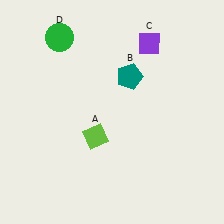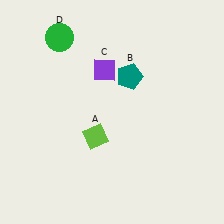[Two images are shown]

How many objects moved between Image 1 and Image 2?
1 object moved between the two images.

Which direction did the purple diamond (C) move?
The purple diamond (C) moved left.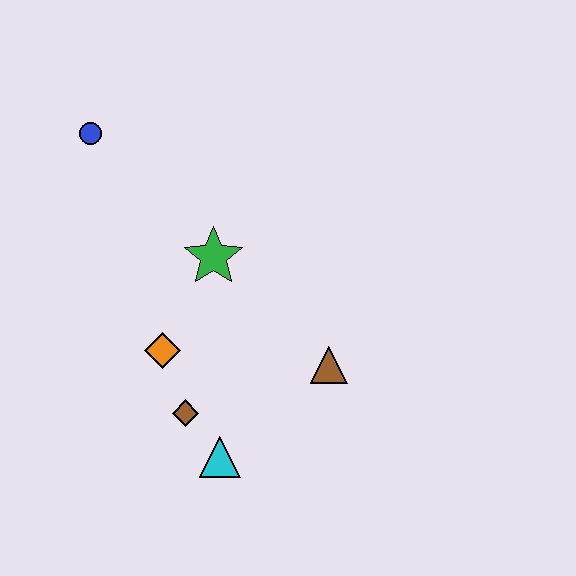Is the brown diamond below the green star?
Yes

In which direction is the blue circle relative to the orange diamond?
The blue circle is above the orange diamond.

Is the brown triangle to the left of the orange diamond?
No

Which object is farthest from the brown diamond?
The blue circle is farthest from the brown diamond.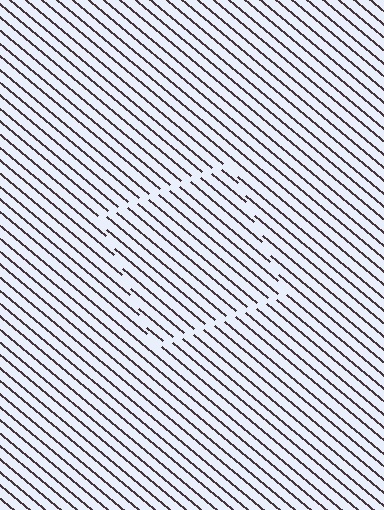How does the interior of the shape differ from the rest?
The interior of the shape contains the same grating, shifted by half a period — the contour is defined by the phase discontinuity where line-ends from the inner and outer gratings abut.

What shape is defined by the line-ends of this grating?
An illusory square. The interior of the shape contains the same grating, shifted by half a period — the contour is defined by the phase discontinuity where line-ends from the inner and outer gratings abut.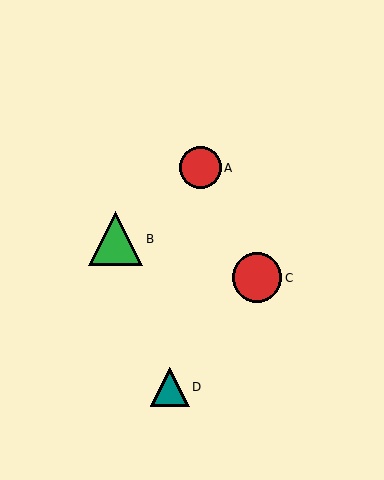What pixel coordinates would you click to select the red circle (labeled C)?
Click at (257, 278) to select the red circle C.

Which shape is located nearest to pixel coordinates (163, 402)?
The teal triangle (labeled D) at (170, 387) is nearest to that location.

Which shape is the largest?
The green triangle (labeled B) is the largest.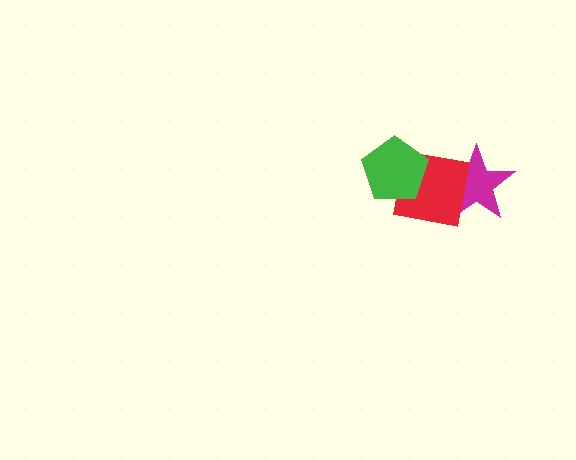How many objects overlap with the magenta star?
1 object overlaps with the magenta star.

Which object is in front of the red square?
The green pentagon is in front of the red square.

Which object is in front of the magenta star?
The red square is in front of the magenta star.